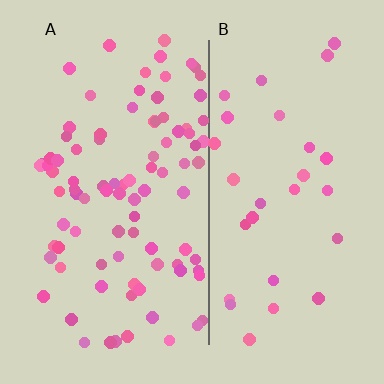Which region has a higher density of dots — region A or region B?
A (the left).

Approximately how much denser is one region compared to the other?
Approximately 3.0× — region A over region B.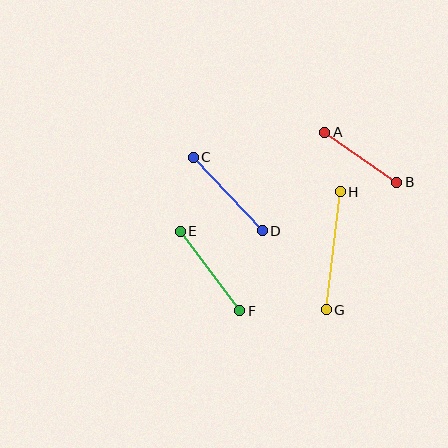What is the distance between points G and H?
The distance is approximately 119 pixels.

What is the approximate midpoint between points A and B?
The midpoint is at approximately (361, 157) pixels.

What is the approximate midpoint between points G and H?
The midpoint is at approximately (333, 251) pixels.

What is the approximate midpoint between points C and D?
The midpoint is at approximately (228, 194) pixels.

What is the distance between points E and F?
The distance is approximately 99 pixels.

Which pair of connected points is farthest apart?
Points G and H are farthest apart.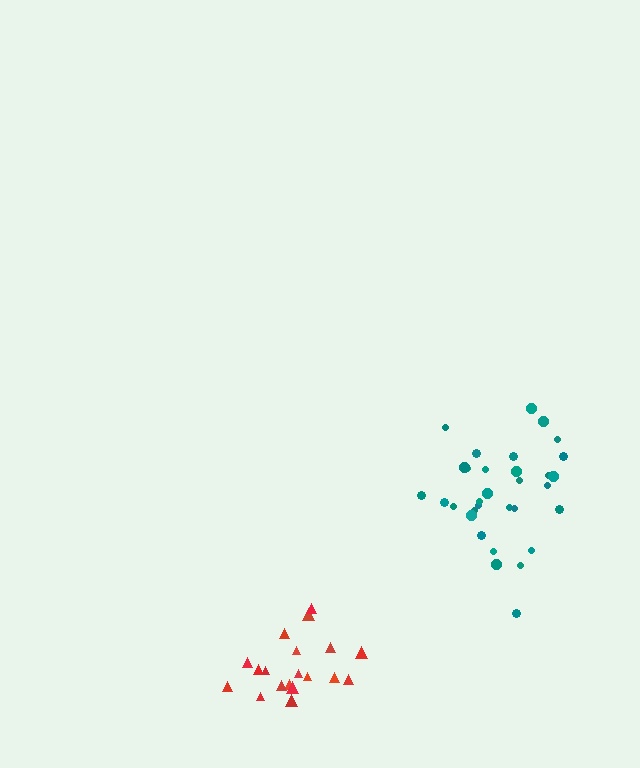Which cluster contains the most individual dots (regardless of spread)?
Teal (32).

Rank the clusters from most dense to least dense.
red, teal.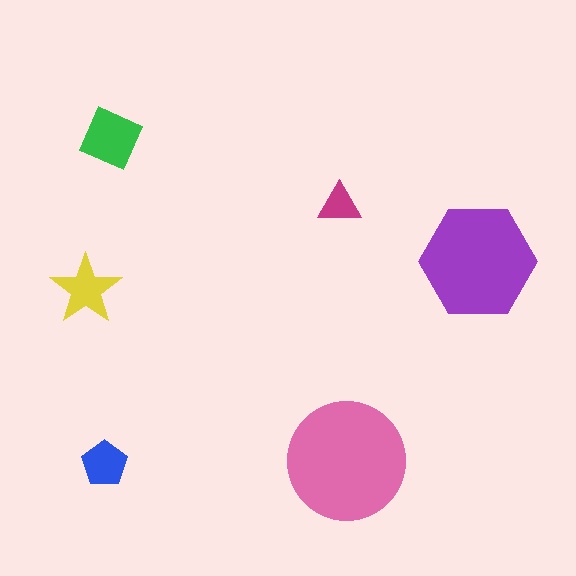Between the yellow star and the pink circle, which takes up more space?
The pink circle.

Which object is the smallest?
The magenta triangle.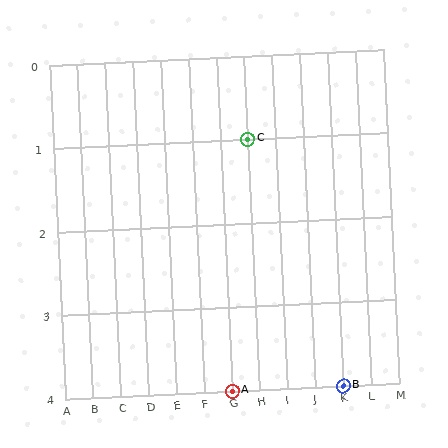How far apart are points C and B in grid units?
Points C and B are 3 columns and 3 rows apart (about 4.2 grid units diagonally).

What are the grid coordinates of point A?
Point A is at grid coordinates (G, 4).